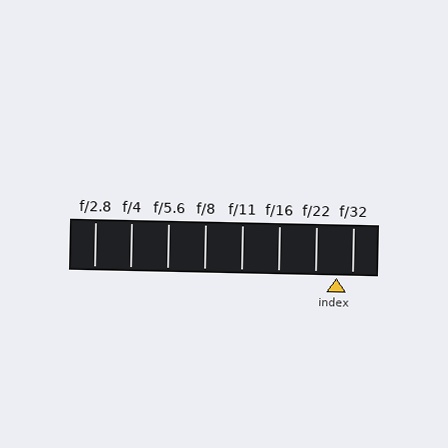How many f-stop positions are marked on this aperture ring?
There are 8 f-stop positions marked.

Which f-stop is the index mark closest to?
The index mark is closest to f/32.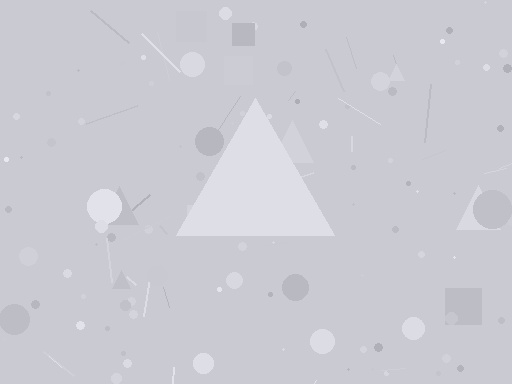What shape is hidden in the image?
A triangle is hidden in the image.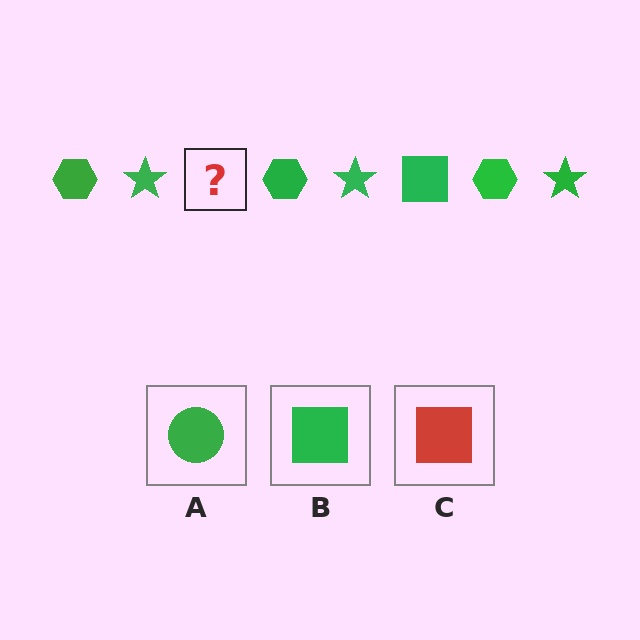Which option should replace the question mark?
Option B.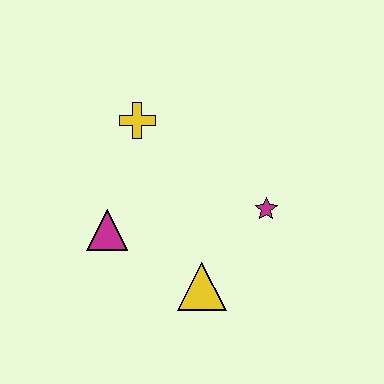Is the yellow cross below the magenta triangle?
No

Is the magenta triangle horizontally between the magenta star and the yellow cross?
No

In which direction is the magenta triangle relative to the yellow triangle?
The magenta triangle is to the left of the yellow triangle.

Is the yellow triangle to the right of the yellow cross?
Yes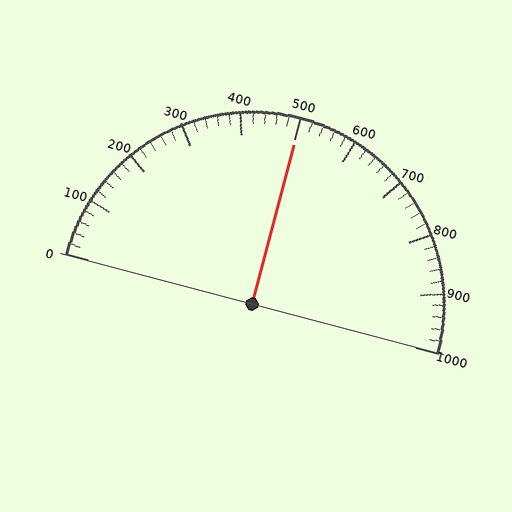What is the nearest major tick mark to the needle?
The nearest major tick mark is 500.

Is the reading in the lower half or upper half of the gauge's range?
The reading is in the upper half of the range (0 to 1000).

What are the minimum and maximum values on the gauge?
The gauge ranges from 0 to 1000.